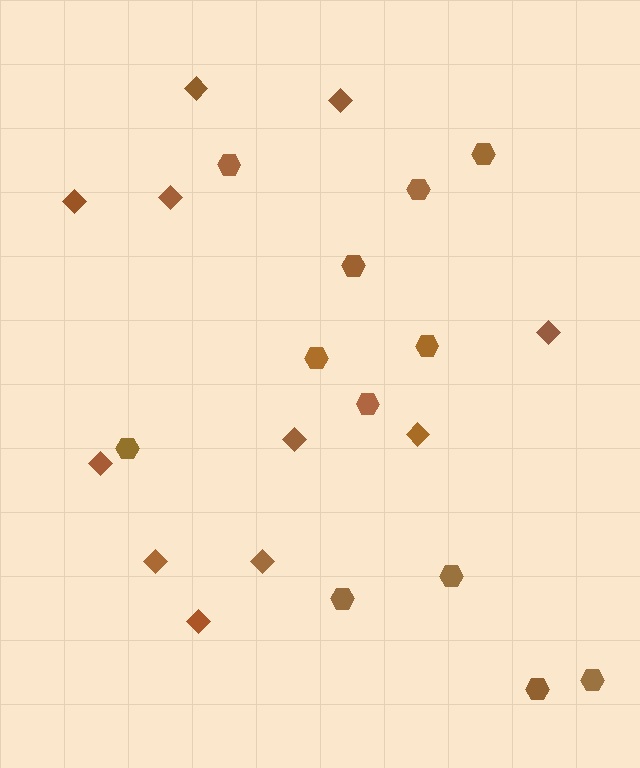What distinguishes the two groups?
There are 2 groups: one group of hexagons (12) and one group of diamonds (11).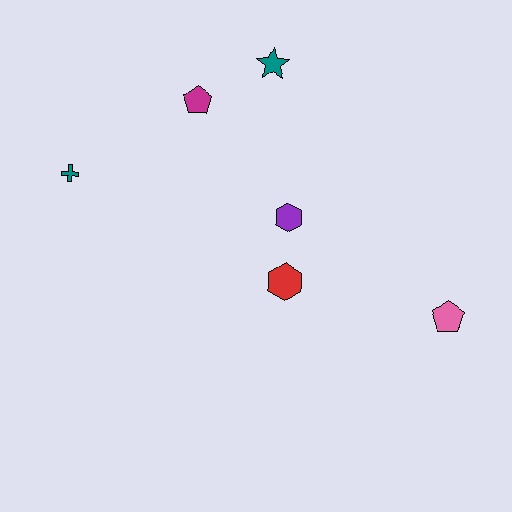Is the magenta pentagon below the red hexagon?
No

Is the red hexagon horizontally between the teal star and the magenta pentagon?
No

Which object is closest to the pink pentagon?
The red hexagon is closest to the pink pentagon.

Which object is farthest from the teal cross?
The pink pentagon is farthest from the teal cross.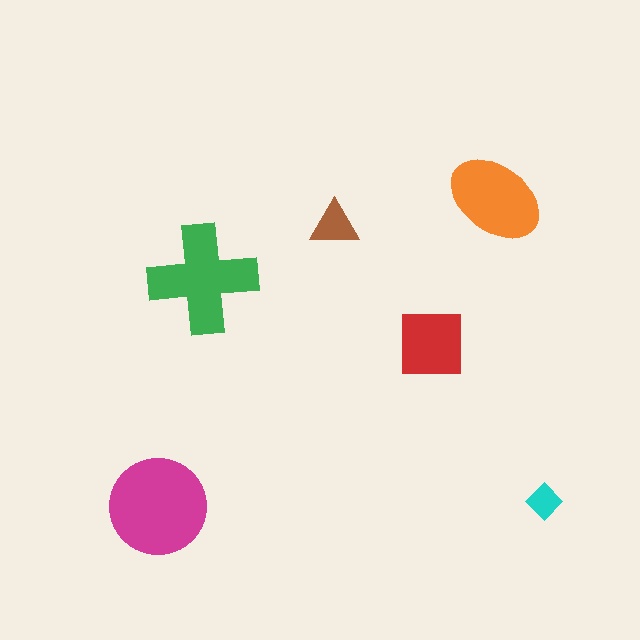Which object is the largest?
The magenta circle.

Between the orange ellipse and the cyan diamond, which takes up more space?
The orange ellipse.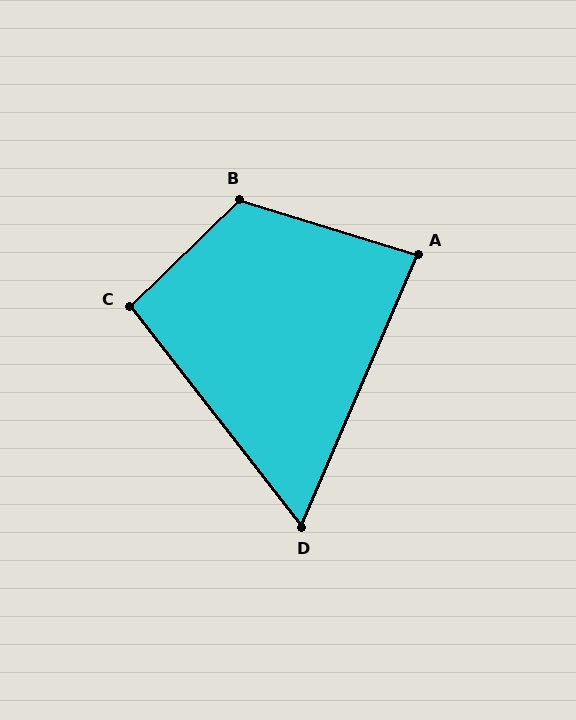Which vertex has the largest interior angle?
B, at approximately 119 degrees.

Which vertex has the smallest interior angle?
D, at approximately 61 degrees.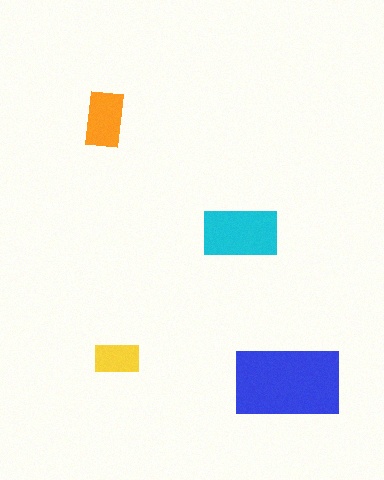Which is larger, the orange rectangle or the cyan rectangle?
The cyan one.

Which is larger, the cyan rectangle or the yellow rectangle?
The cyan one.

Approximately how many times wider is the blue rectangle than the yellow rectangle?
About 2.5 times wider.